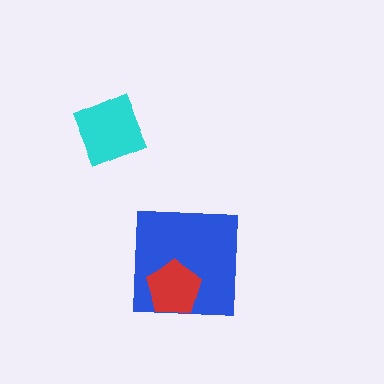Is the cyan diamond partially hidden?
No, no other shape covers it.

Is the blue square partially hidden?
Yes, it is partially covered by another shape.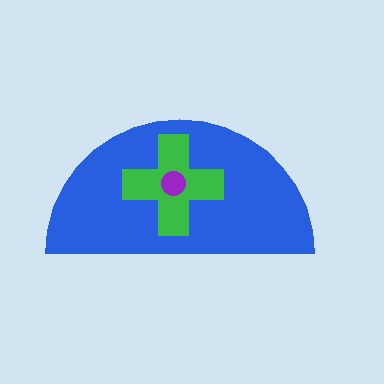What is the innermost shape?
The purple circle.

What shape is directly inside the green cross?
The purple circle.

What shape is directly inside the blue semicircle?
The green cross.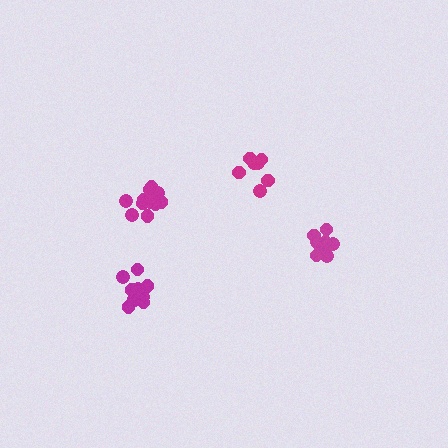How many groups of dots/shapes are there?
There are 4 groups.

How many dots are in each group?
Group 1: 11 dots, Group 2: 11 dots, Group 3: 10 dots, Group 4: 7 dots (39 total).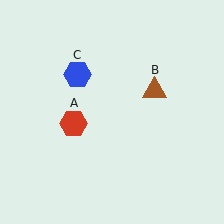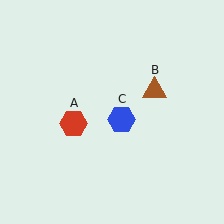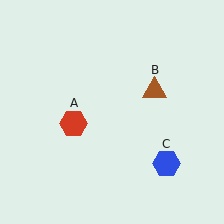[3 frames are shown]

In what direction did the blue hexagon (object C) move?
The blue hexagon (object C) moved down and to the right.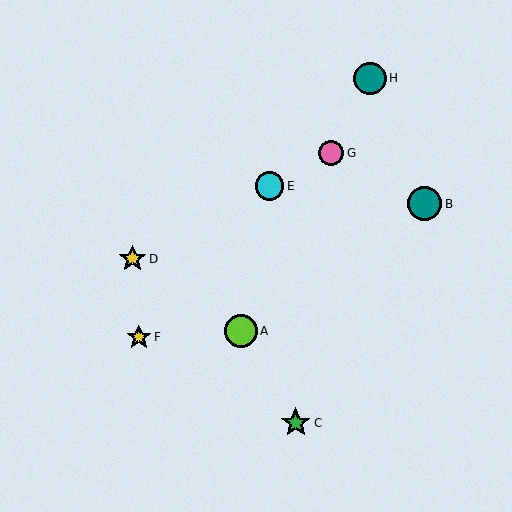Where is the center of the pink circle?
The center of the pink circle is at (331, 153).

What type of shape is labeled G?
Shape G is a pink circle.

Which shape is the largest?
The teal circle (labeled B) is the largest.